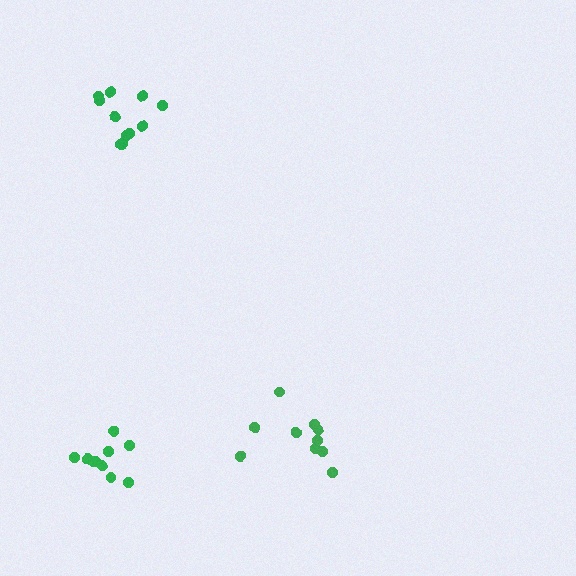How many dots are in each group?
Group 1: 10 dots, Group 2: 10 dots, Group 3: 11 dots (31 total).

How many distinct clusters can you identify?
There are 3 distinct clusters.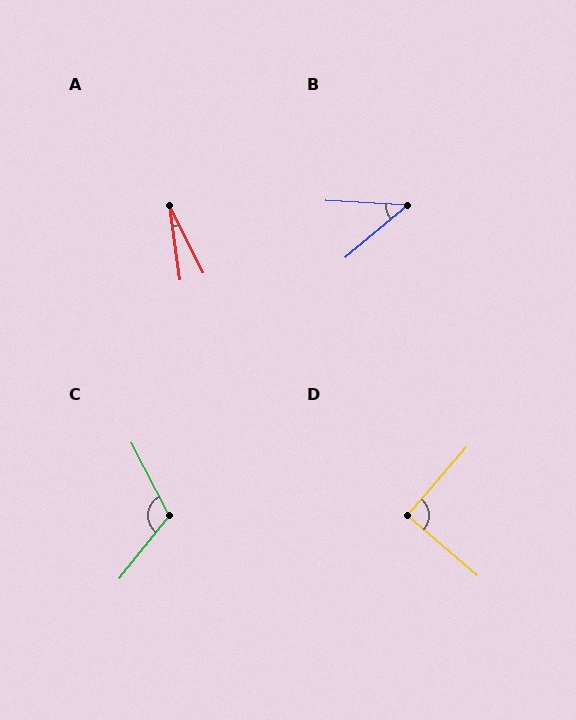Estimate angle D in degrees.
Approximately 90 degrees.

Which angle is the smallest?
A, at approximately 19 degrees.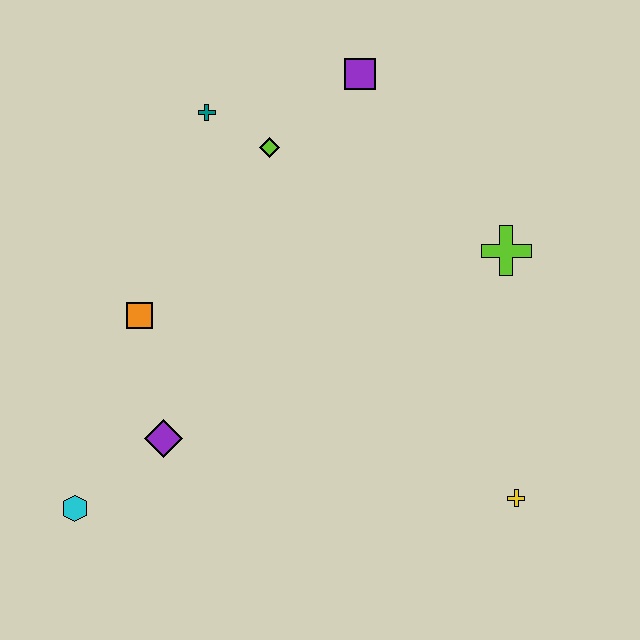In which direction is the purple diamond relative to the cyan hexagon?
The purple diamond is to the right of the cyan hexagon.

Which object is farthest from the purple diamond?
The purple square is farthest from the purple diamond.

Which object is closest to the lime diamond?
The teal cross is closest to the lime diamond.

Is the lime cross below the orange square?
No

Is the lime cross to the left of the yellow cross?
Yes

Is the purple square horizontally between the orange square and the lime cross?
Yes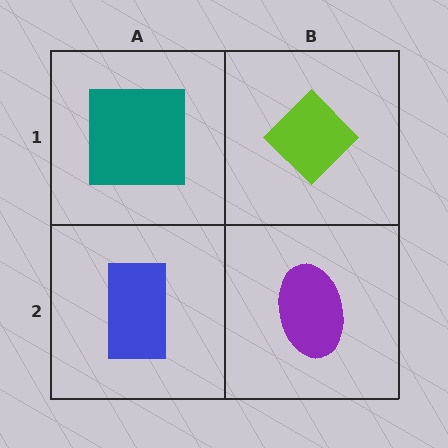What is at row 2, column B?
A purple ellipse.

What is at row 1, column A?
A teal square.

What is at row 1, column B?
A lime diamond.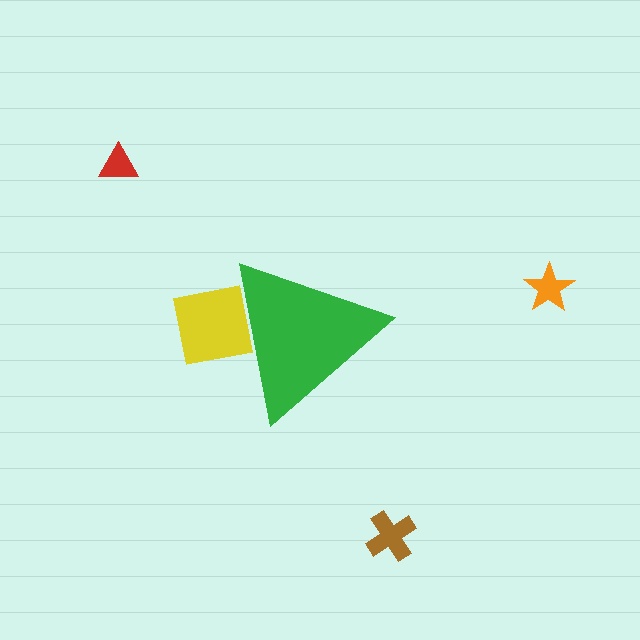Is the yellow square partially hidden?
Yes, the yellow square is partially hidden behind the green triangle.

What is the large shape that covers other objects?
A green triangle.